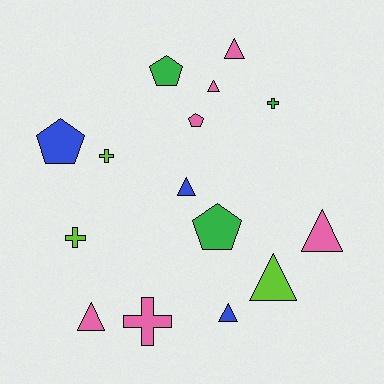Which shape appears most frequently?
Triangle, with 7 objects.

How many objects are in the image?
There are 15 objects.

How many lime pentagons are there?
There are no lime pentagons.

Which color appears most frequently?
Pink, with 6 objects.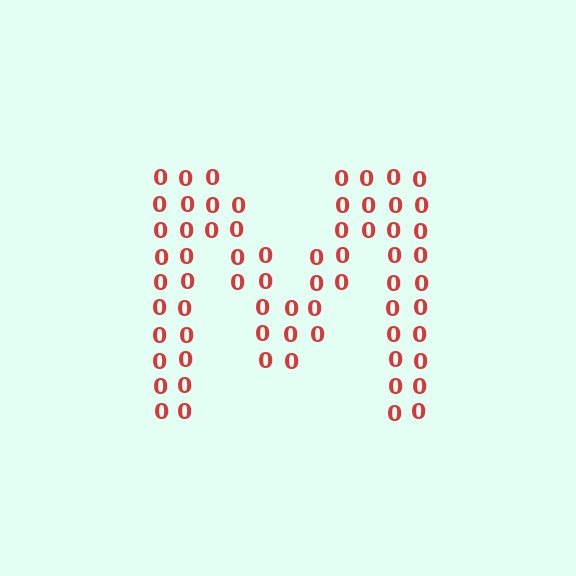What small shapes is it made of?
It is made of small digit 0's.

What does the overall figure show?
The overall figure shows the letter M.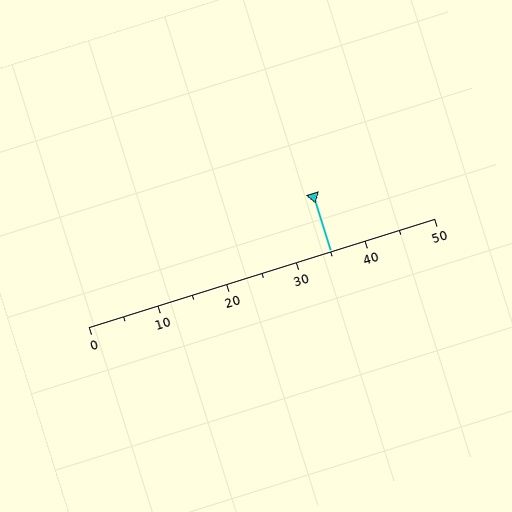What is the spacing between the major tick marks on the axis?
The major ticks are spaced 10 apart.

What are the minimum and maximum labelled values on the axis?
The axis runs from 0 to 50.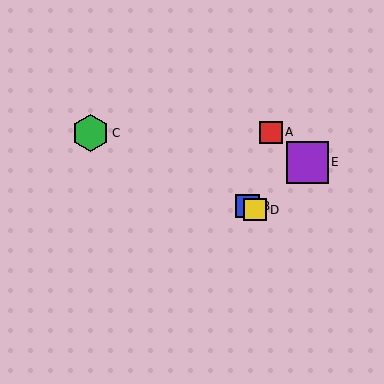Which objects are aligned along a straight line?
Objects B, C, D are aligned along a straight line.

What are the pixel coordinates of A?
Object A is at (271, 132).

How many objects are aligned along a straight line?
3 objects (B, C, D) are aligned along a straight line.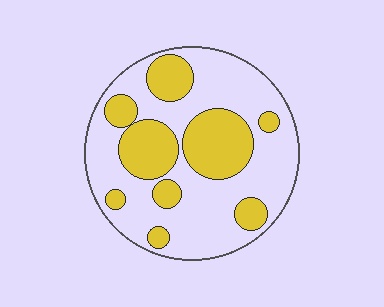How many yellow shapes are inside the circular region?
9.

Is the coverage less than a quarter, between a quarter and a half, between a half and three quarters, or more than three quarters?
Between a quarter and a half.